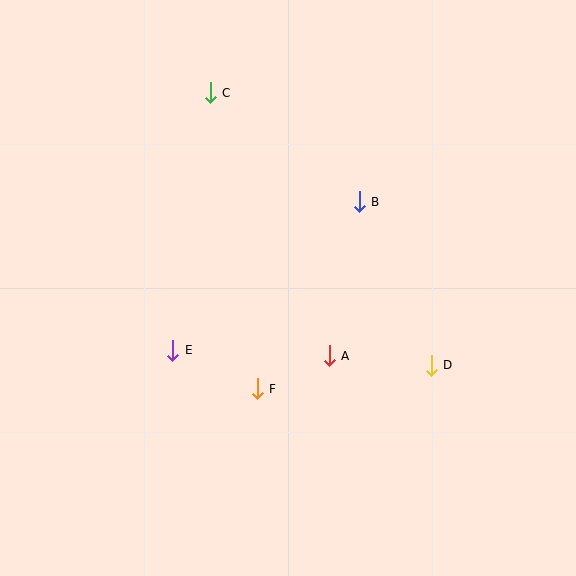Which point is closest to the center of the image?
Point A at (329, 356) is closest to the center.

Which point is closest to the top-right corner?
Point B is closest to the top-right corner.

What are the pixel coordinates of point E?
Point E is at (173, 350).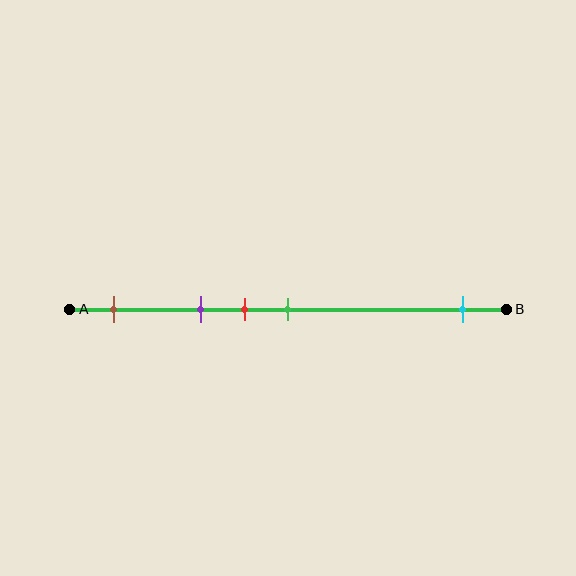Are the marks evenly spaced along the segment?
No, the marks are not evenly spaced.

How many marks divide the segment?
There are 5 marks dividing the segment.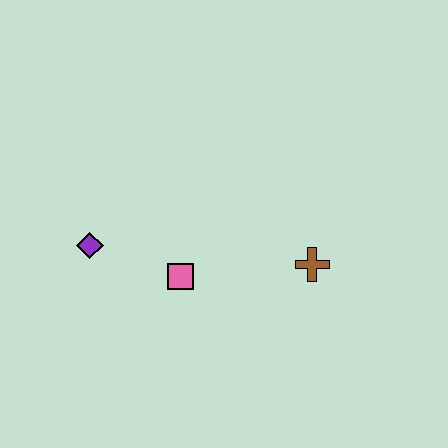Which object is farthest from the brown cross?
The purple diamond is farthest from the brown cross.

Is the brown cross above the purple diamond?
No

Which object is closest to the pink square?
The purple diamond is closest to the pink square.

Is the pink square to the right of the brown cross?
No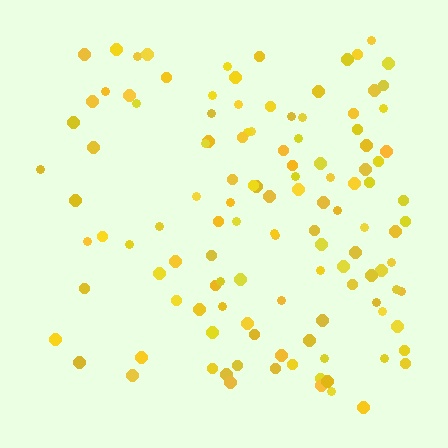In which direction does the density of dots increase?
From left to right, with the right side densest.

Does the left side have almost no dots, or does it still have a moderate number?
Still a moderate number, just noticeably fewer than the right.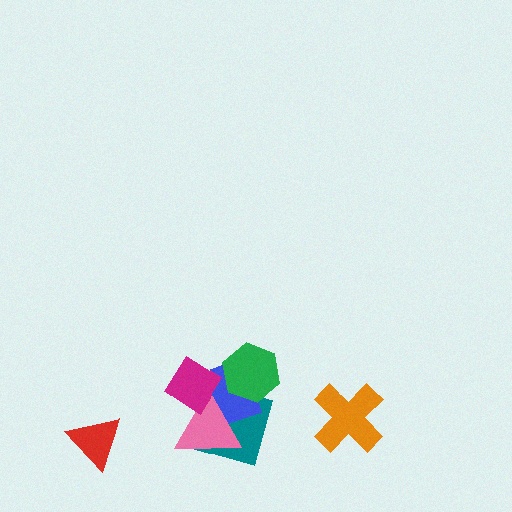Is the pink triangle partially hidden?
Yes, it is partially covered by another shape.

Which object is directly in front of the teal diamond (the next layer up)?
The blue diamond is directly in front of the teal diamond.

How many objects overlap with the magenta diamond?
3 objects overlap with the magenta diamond.